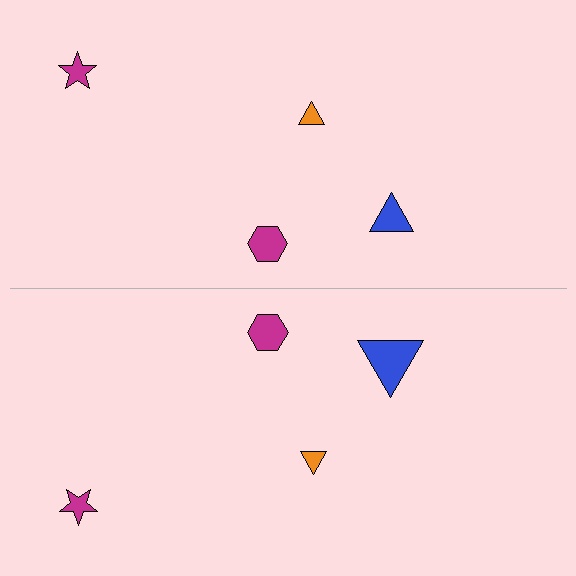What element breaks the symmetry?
The blue triangle on the bottom side has a different size than its mirror counterpart.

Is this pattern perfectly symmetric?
No, the pattern is not perfectly symmetric. The blue triangle on the bottom side has a different size than its mirror counterpart.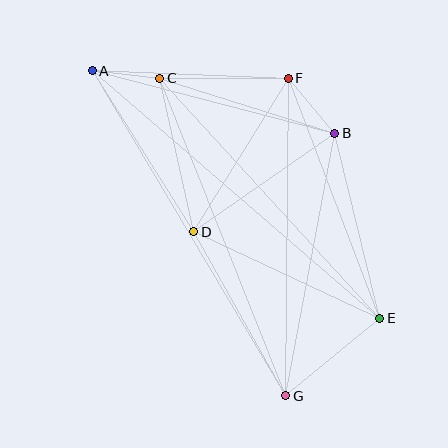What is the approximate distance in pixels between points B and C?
The distance between B and C is approximately 183 pixels.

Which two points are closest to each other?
Points A and C are closest to each other.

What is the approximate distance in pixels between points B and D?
The distance between B and D is approximately 172 pixels.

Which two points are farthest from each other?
Points A and E are farthest from each other.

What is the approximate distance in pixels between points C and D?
The distance between C and D is approximately 157 pixels.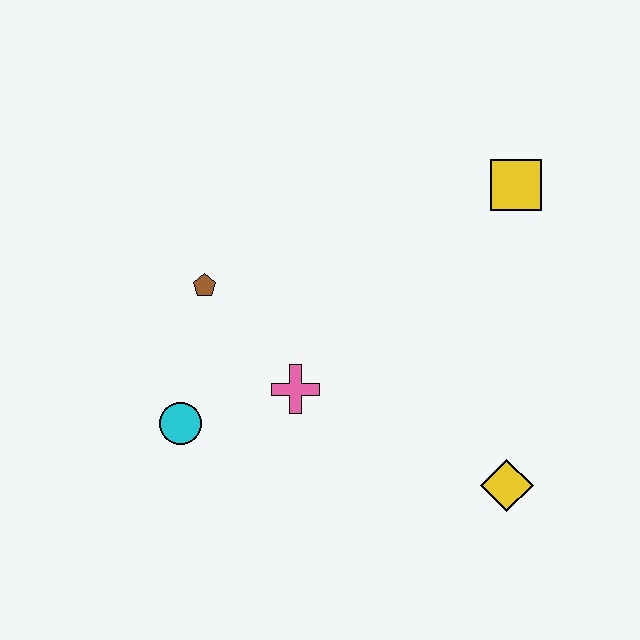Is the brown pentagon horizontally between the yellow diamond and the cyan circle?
Yes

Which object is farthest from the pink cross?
The yellow square is farthest from the pink cross.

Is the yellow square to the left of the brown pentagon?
No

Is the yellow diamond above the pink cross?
No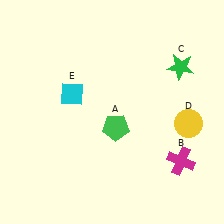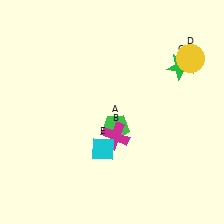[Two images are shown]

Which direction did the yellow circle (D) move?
The yellow circle (D) moved up.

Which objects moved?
The objects that moved are: the magenta cross (B), the yellow circle (D), the cyan diamond (E).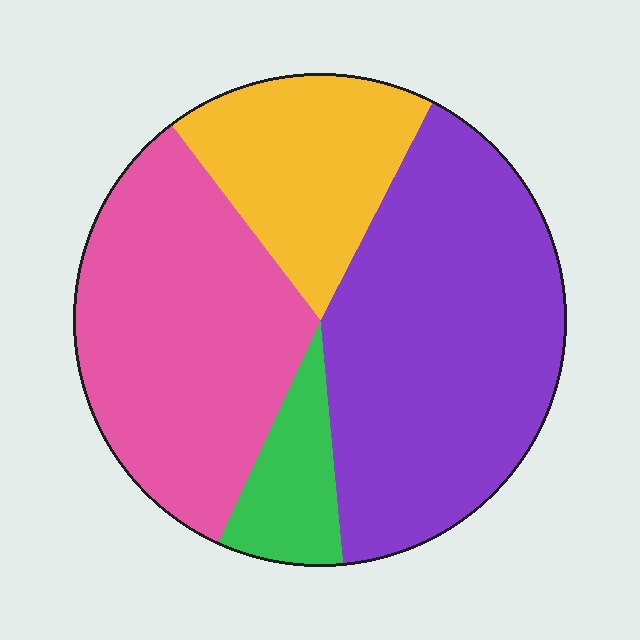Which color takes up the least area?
Green, at roughly 10%.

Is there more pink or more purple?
Purple.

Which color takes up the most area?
Purple, at roughly 40%.